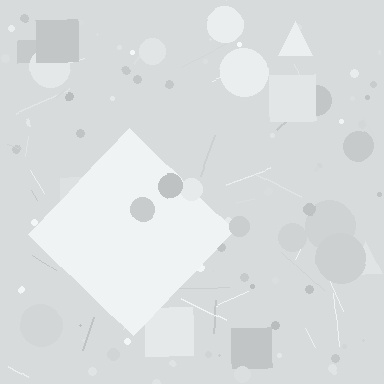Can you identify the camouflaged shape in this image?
The camouflaged shape is a diamond.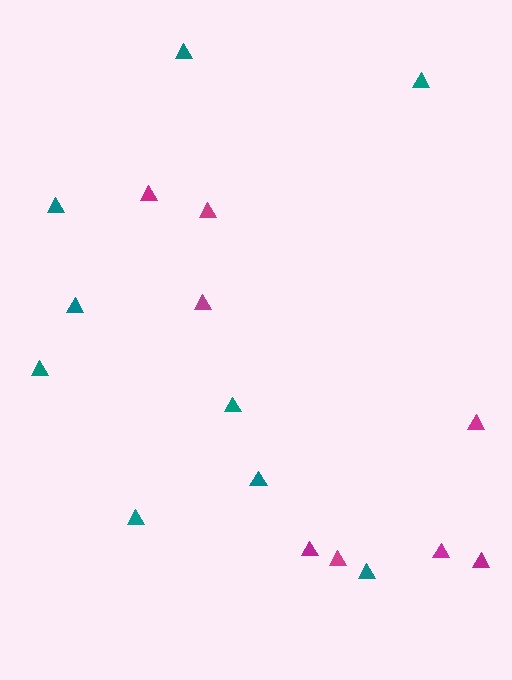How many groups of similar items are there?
There are 2 groups: one group of magenta triangles (8) and one group of teal triangles (9).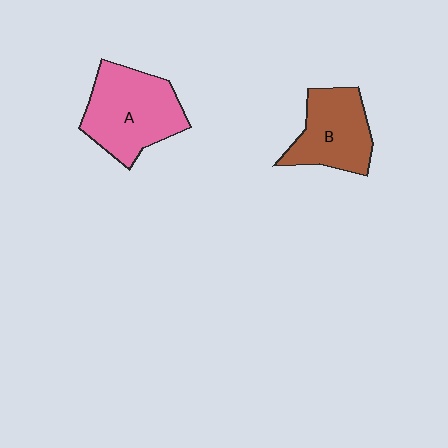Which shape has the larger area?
Shape A (pink).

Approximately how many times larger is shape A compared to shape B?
Approximately 1.3 times.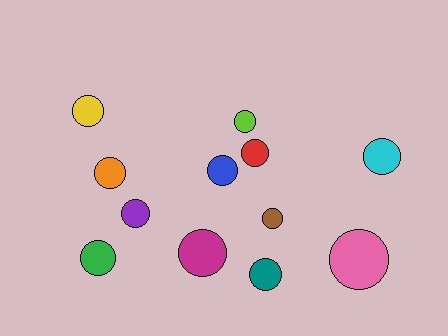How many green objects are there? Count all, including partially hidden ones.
There is 1 green object.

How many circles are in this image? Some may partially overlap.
There are 12 circles.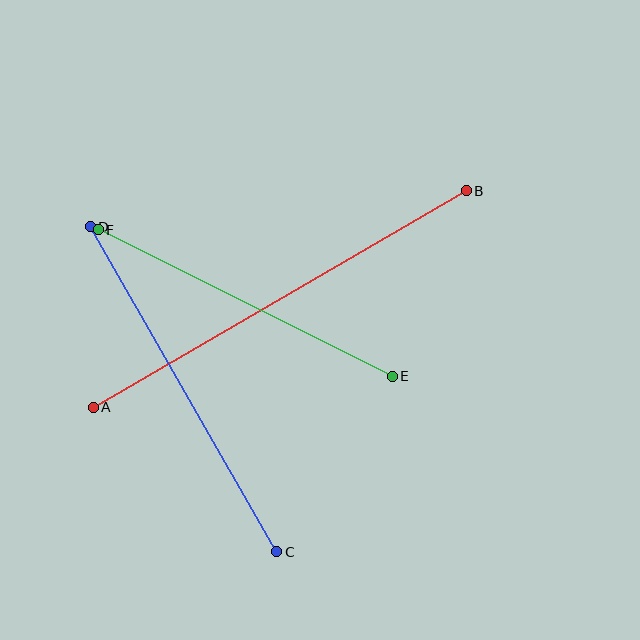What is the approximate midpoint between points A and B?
The midpoint is at approximately (280, 299) pixels.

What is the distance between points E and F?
The distance is approximately 328 pixels.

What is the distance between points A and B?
The distance is approximately 431 pixels.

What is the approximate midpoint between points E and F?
The midpoint is at approximately (245, 303) pixels.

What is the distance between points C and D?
The distance is approximately 375 pixels.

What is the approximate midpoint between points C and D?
The midpoint is at approximately (183, 389) pixels.